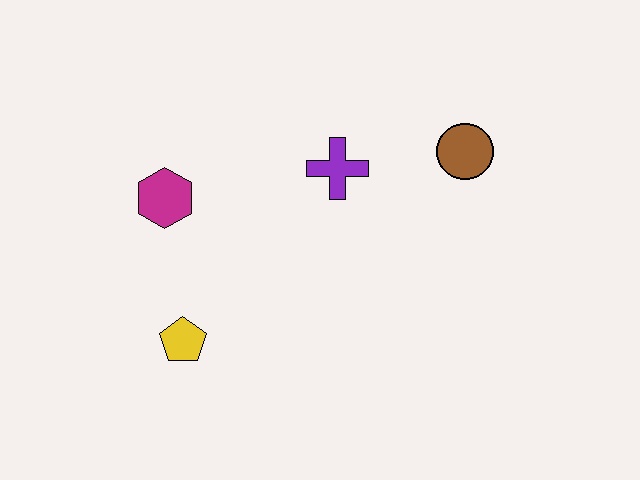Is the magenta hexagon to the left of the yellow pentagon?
Yes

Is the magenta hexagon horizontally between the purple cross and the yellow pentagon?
No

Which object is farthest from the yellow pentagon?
The brown circle is farthest from the yellow pentagon.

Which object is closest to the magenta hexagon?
The yellow pentagon is closest to the magenta hexagon.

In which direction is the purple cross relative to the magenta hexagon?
The purple cross is to the right of the magenta hexagon.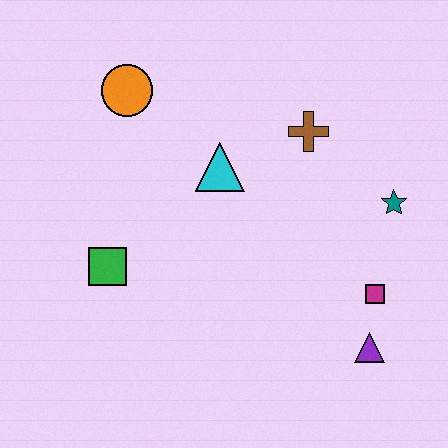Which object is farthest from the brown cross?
The green square is farthest from the brown cross.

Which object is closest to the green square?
The cyan triangle is closest to the green square.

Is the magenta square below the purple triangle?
No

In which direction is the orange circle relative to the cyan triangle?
The orange circle is to the left of the cyan triangle.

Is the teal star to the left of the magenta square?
No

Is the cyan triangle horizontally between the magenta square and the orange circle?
Yes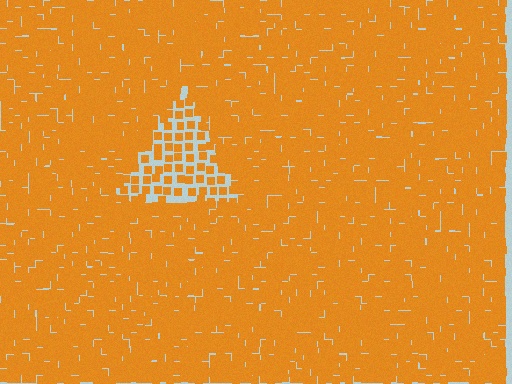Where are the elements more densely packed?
The elements are more densely packed outside the triangle boundary.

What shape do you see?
I see a triangle.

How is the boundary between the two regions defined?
The boundary is defined by a change in element density (approximately 2.3x ratio). All elements are the same color, size, and shape.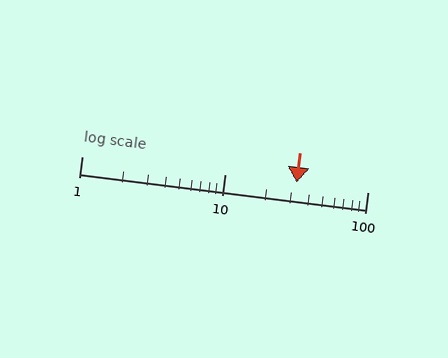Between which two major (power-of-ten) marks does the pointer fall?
The pointer is between 10 and 100.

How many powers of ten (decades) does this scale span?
The scale spans 2 decades, from 1 to 100.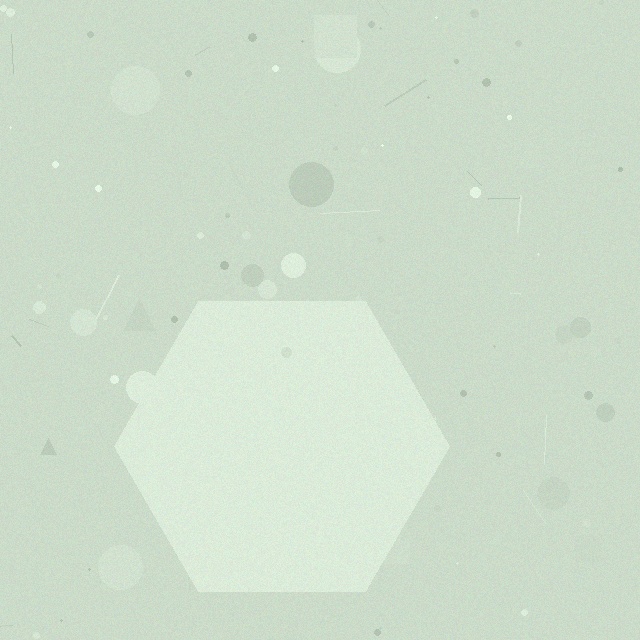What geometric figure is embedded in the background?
A hexagon is embedded in the background.